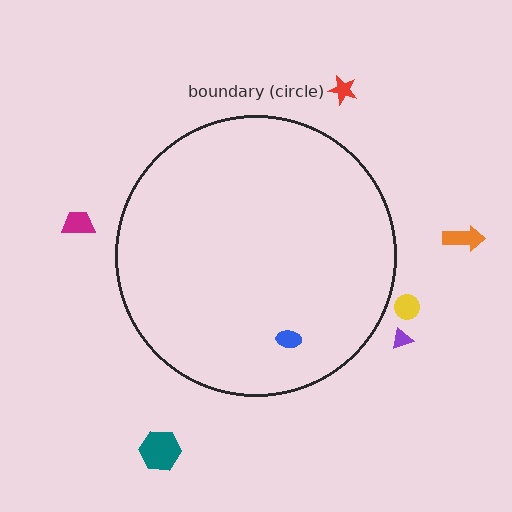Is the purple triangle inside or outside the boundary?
Outside.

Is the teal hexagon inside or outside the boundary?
Outside.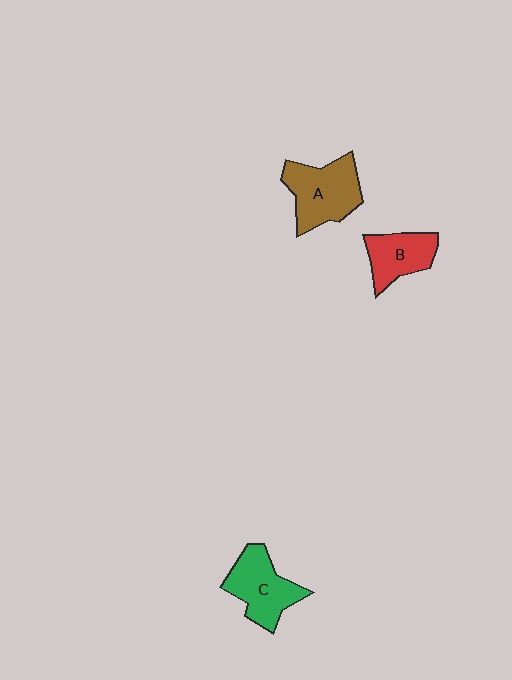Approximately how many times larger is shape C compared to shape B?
Approximately 1.3 times.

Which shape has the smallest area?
Shape B (red).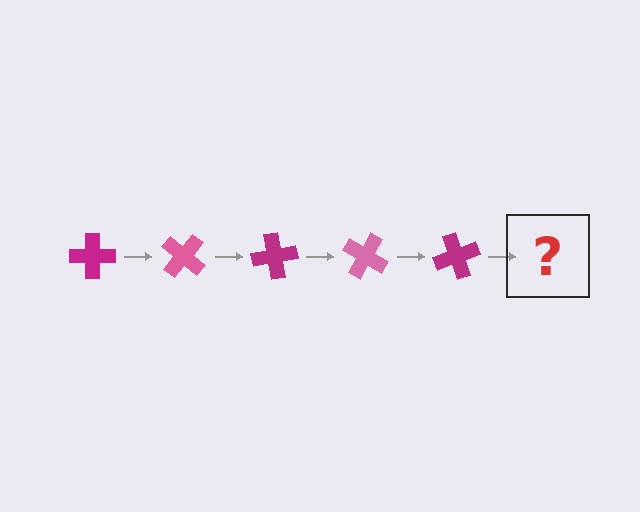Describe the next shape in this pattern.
It should be a pink cross, rotated 200 degrees from the start.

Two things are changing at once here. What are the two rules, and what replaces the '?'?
The two rules are that it rotates 40 degrees each step and the color cycles through magenta and pink. The '?' should be a pink cross, rotated 200 degrees from the start.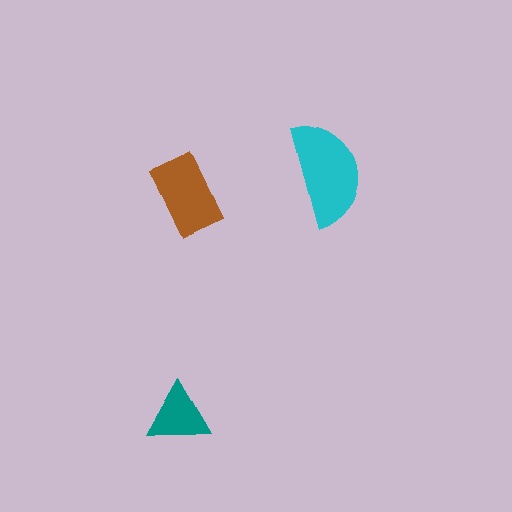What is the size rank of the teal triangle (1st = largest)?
3rd.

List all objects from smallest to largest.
The teal triangle, the brown rectangle, the cyan semicircle.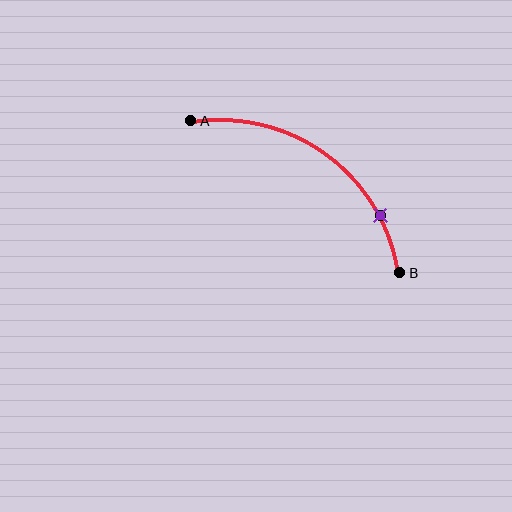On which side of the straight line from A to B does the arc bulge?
The arc bulges above and to the right of the straight line connecting A and B.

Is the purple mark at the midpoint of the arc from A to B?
No. The purple mark lies on the arc but is closer to endpoint B. The arc midpoint would be at the point on the curve equidistant along the arc from both A and B.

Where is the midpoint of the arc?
The arc midpoint is the point on the curve farthest from the straight line joining A and B. It sits above and to the right of that line.